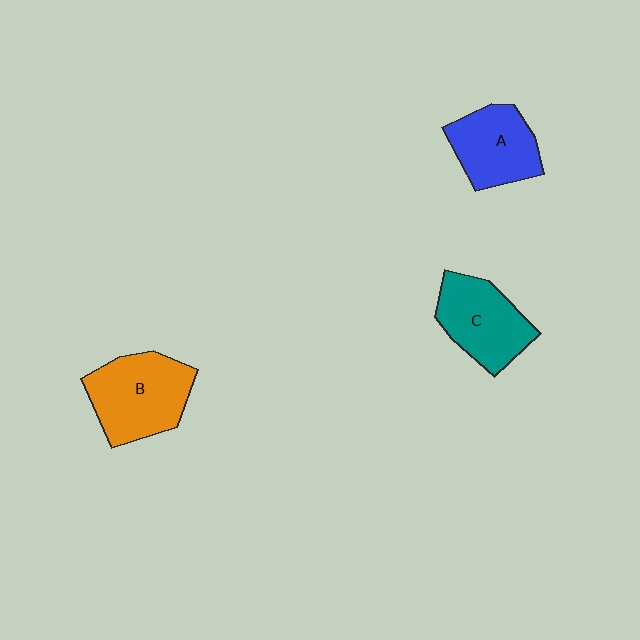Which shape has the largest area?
Shape B (orange).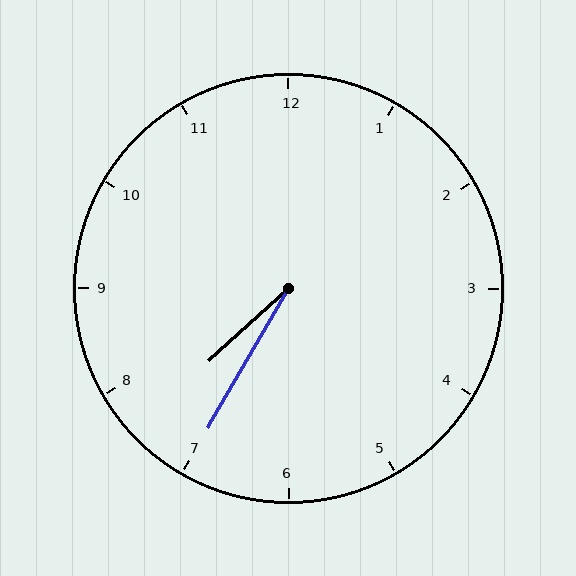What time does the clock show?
7:35.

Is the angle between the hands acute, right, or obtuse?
It is acute.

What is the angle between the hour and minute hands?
Approximately 18 degrees.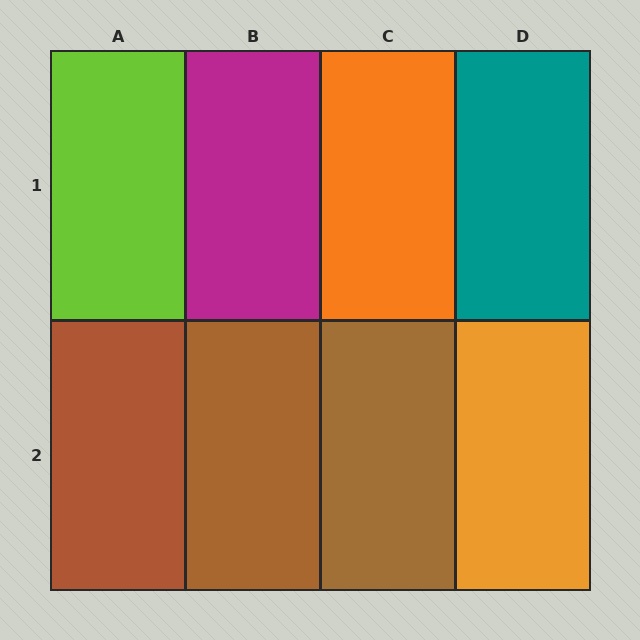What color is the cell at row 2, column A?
Brown.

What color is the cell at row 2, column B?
Brown.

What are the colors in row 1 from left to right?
Lime, magenta, orange, teal.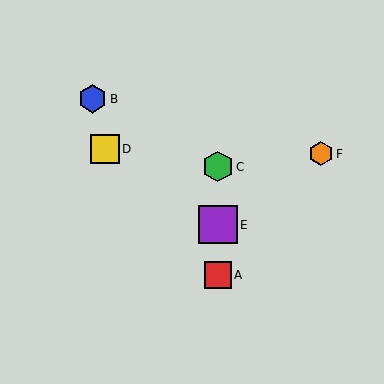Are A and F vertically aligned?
No, A is at x≈218 and F is at x≈321.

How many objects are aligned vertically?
3 objects (A, C, E) are aligned vertically.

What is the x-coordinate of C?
Object C is at x≈218.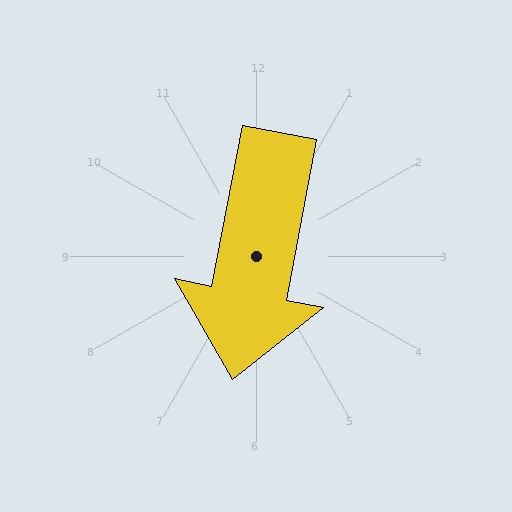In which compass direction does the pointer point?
South.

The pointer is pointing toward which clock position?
Roughly 6 o'clock.